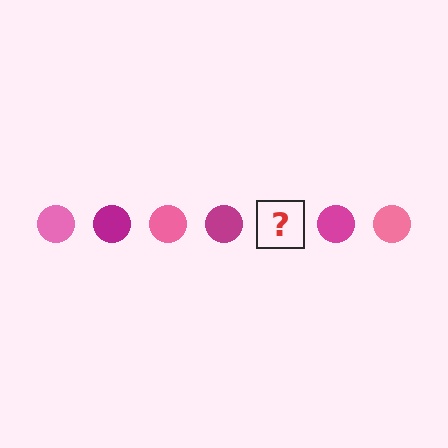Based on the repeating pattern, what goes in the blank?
The blank should be a pink circle.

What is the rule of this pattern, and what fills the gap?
The rule is that the pattern cycles through pink, magenta circles. The gap should be filled with a pink circle.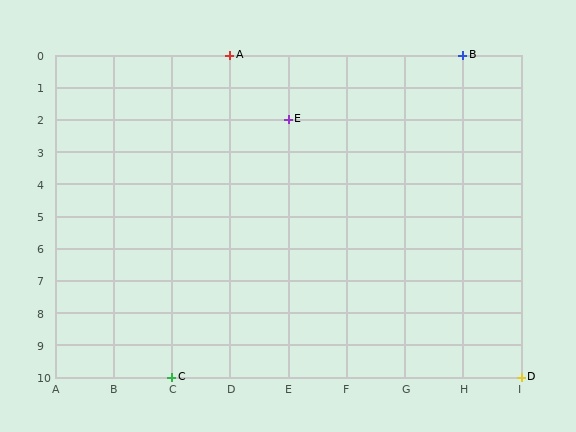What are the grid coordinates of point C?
Point C is at grid coordinates (C, 10).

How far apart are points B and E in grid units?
Points B and E are 3 columns and 2 rows apart (about 3.6 grid units diagonally).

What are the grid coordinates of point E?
Point E is at grid coordinates (E, 2).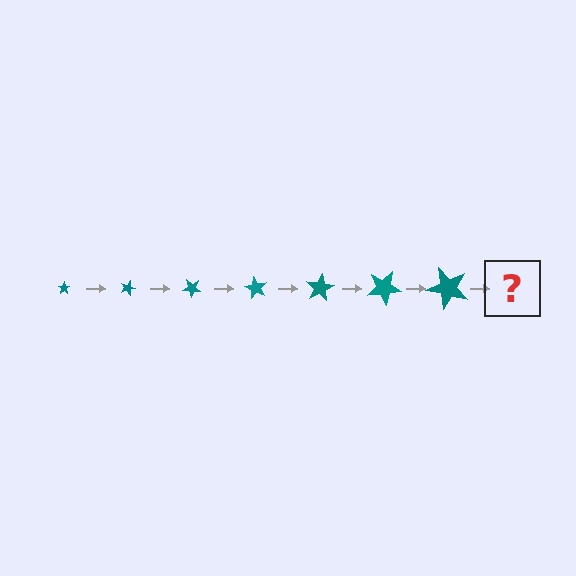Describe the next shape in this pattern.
It should be a star, larger than the previous one and rotated 140 degrees from the start.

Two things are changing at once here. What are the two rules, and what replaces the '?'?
The two rules are that the star grows larger each step and it rotates 20 degrees each step. The '?' should be a star, larger than the previous one and rotated 140 degrees from the start.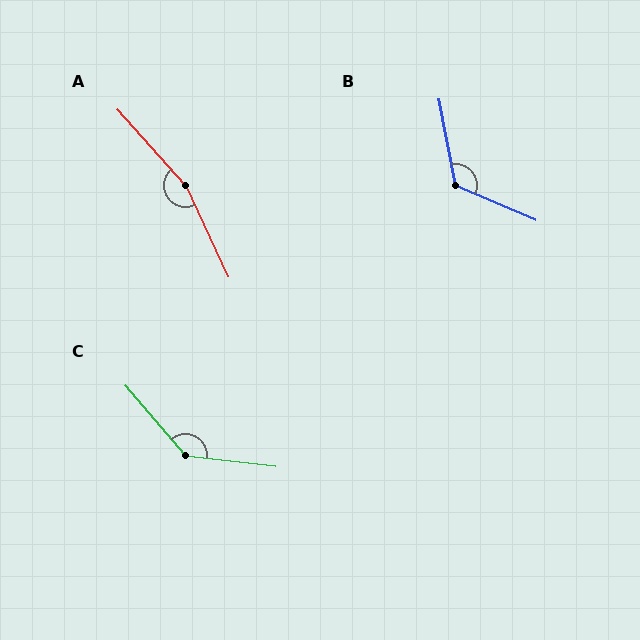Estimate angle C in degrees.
Approximately 137 degrees.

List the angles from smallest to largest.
B (124°), C (137°), A (163°).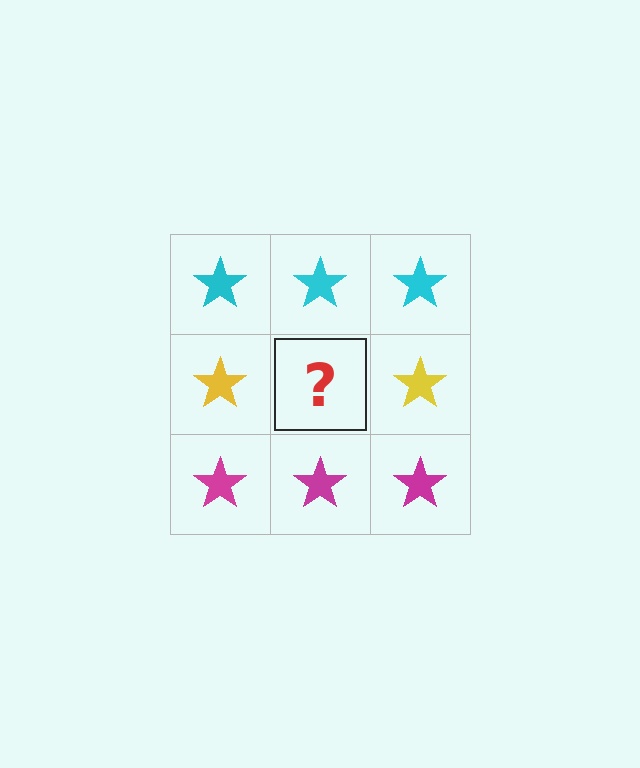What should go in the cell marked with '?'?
The missing cell should contain a yellow star.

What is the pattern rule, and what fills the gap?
The rule is that each row has a consistent color. The gap should be filled with a yellow star.